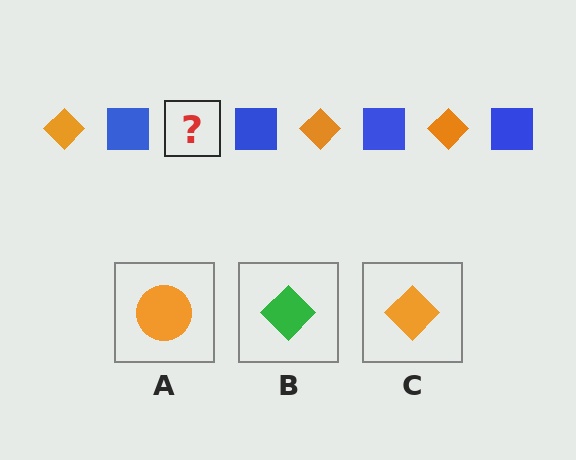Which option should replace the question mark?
Option C.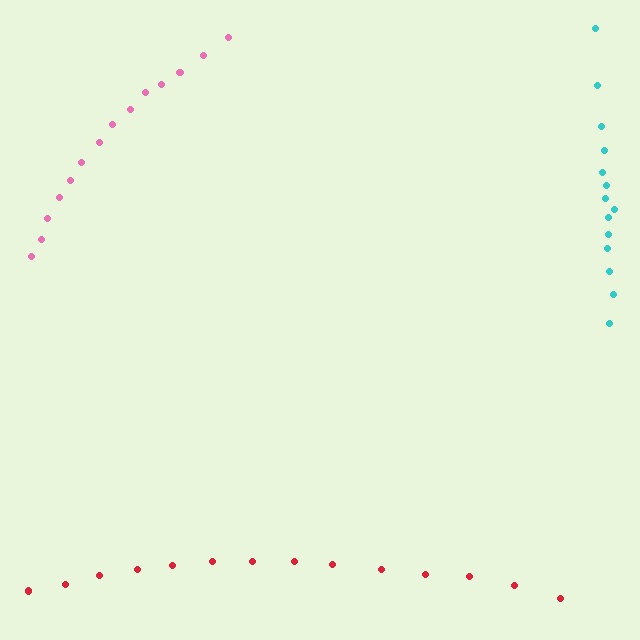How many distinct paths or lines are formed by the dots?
There are 3 distinct paths.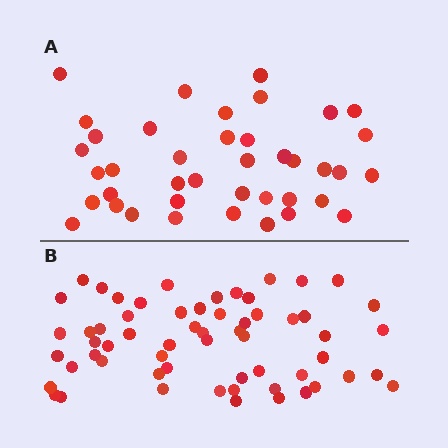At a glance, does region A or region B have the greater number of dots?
Region B (the bottom region) has more dots.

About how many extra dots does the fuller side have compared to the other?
Region B has approximately 20 more dots than region A.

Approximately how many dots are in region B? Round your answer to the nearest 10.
About 60 dots.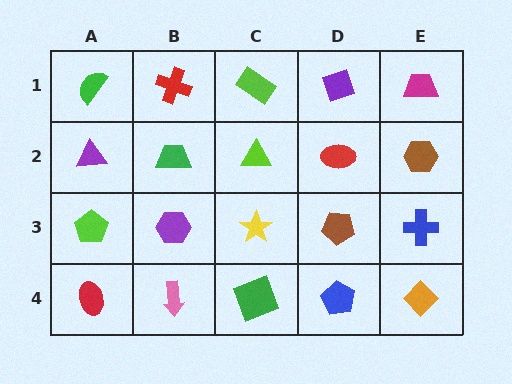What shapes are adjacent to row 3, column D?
A red ellipse (row 2, column D), a blue pentagon (row 4, column D), a yellow star (row 3, column C), a blue cross (row 3, column E).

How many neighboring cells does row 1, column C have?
3.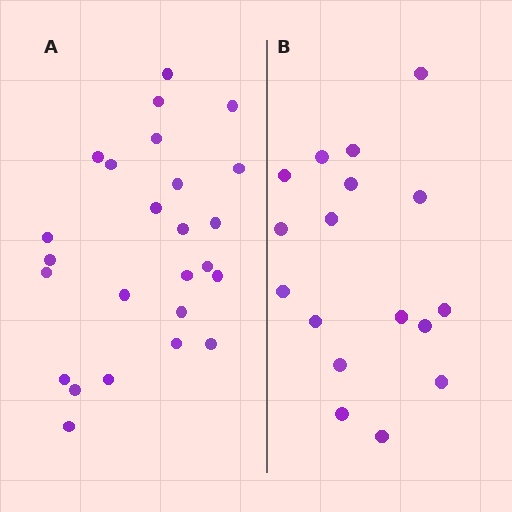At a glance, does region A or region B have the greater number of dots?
Region A (the left region) has more dots.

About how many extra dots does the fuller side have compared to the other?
Region A has roughly 8 or so more dots than region B.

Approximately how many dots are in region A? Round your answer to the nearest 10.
About 20 dots. (The exact count is 25, which rounds to 20.)